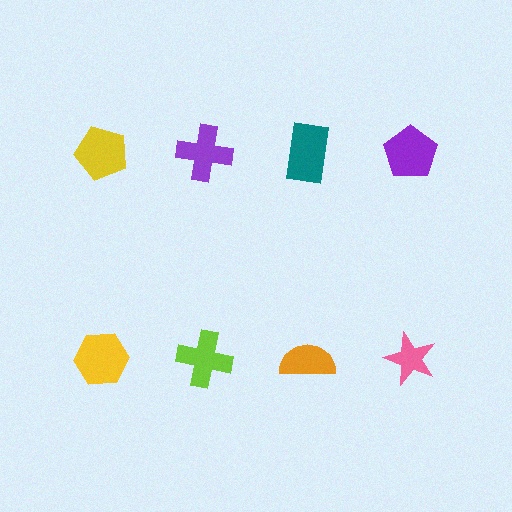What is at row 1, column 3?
A teal rectangle.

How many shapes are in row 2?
4 shapes.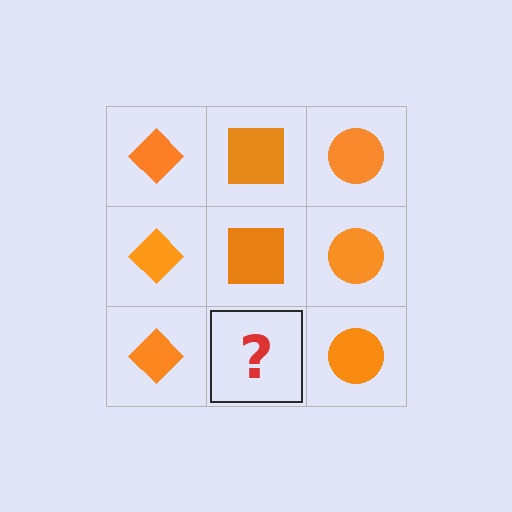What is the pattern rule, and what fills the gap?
The rule is that each column has a consistent shape. The gap should be filled with an orange square.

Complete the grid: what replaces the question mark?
The question mark should be replaced with an orange square.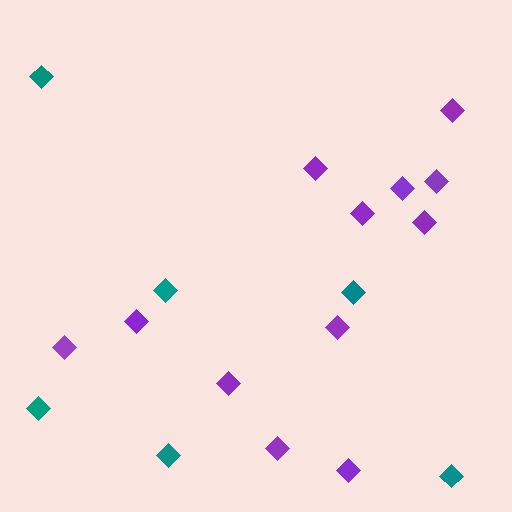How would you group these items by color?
There are 2 groups: one group of purple diamonds (12) and one group of teal diamonds (6).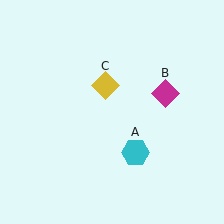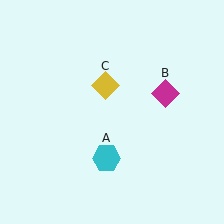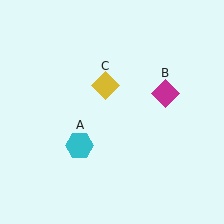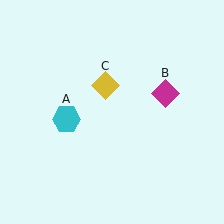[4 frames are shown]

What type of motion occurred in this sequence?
The cyan hexagon (object A) rotated clockwise around the center of the scene.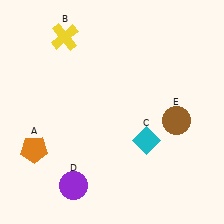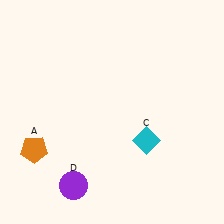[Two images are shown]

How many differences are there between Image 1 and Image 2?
There are 2 differences between the two images.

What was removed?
The brown circle (E), the yellow cross (B) were removed in Image 2.